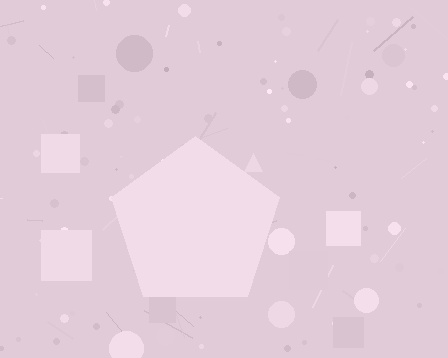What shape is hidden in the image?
A pentagon is hidden in the image.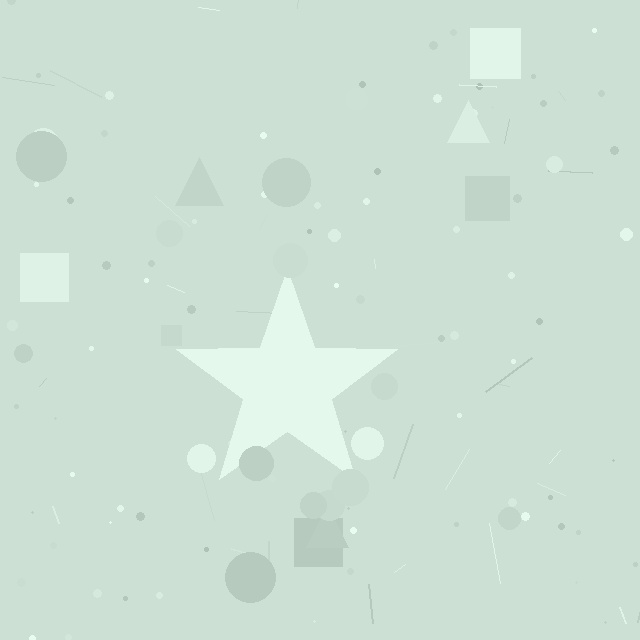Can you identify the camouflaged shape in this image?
The camouflaged shape is a star.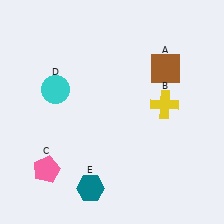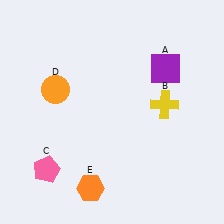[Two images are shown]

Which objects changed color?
A changed from brown to purple. D changed from cyan to orange. E changed from teal to orange.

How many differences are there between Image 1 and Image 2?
There are 3 differences between the two images.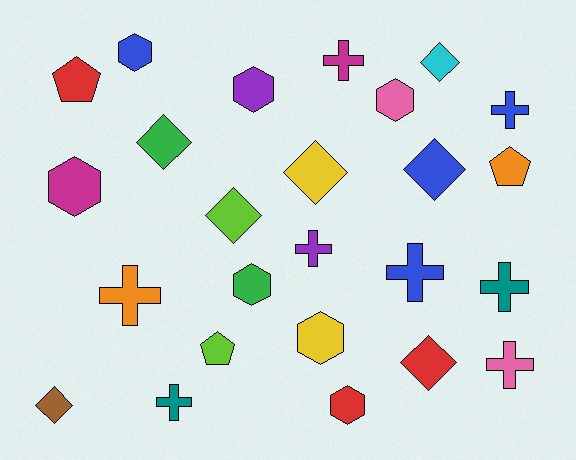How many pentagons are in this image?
There are 3 pentagons.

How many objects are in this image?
There are 25 objects.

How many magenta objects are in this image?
There are 2 magenta objects.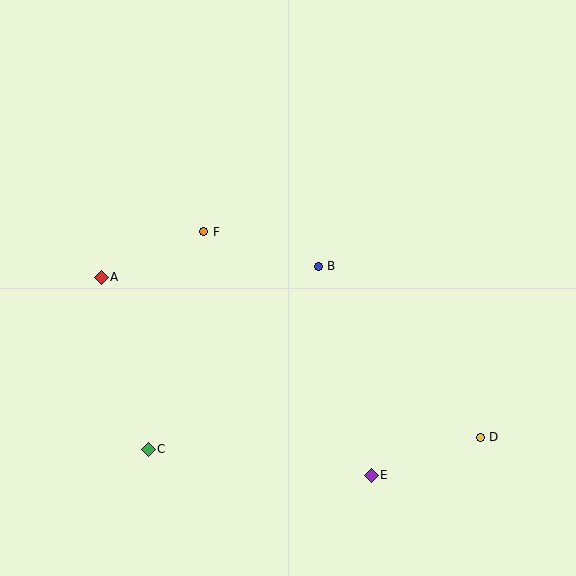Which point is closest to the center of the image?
Point B at (318, 266) is closest to the center.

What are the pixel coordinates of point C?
Point C is at (148, 449).